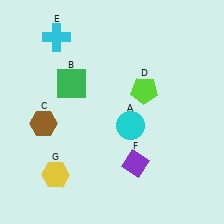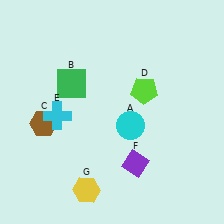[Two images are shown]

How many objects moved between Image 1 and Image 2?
2 objects moved between the two images.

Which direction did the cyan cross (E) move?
The cyan cross (E) moved down.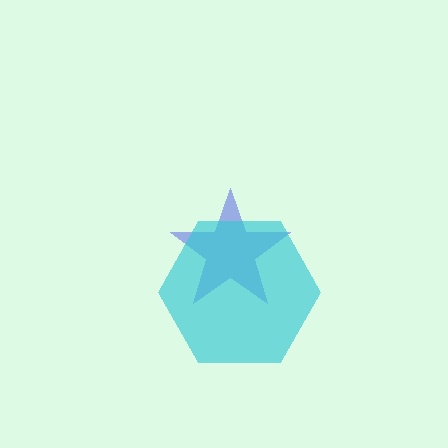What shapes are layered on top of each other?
The layered shapes are: a blue star, a cyan hexagon.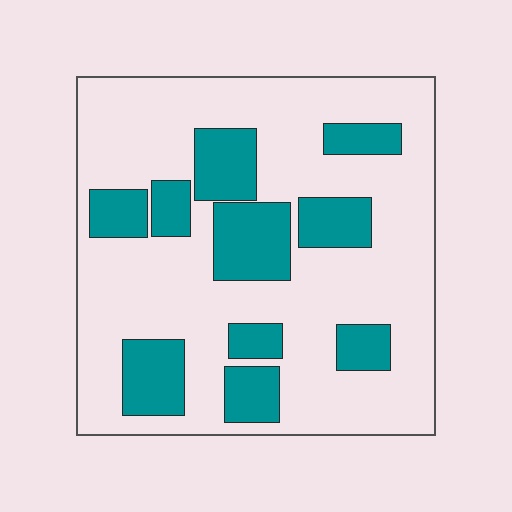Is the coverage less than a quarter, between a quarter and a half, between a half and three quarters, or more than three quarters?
Between a quarter and a half.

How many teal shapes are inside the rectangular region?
10.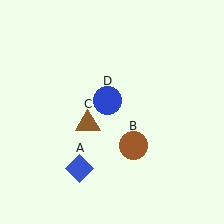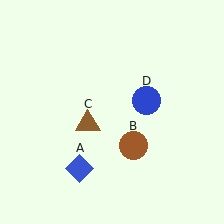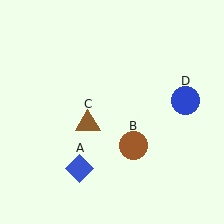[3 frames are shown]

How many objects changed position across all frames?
1 object changed position: blue circle (object D).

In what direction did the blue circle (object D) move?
The blue circle (object D) moved right.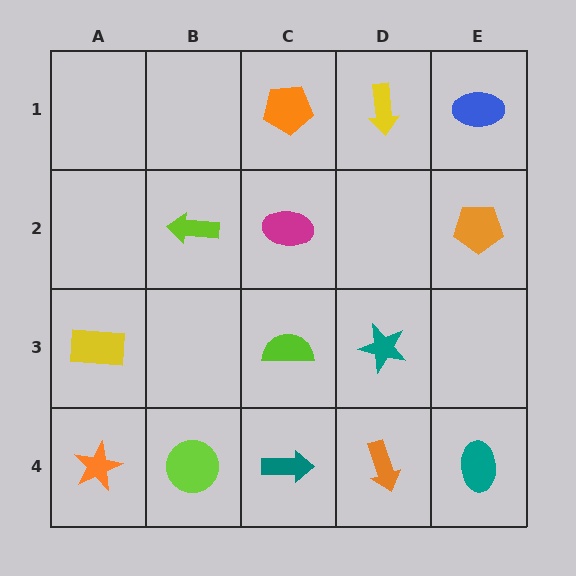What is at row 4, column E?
A teal ellipse.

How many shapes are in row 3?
3 shapes.